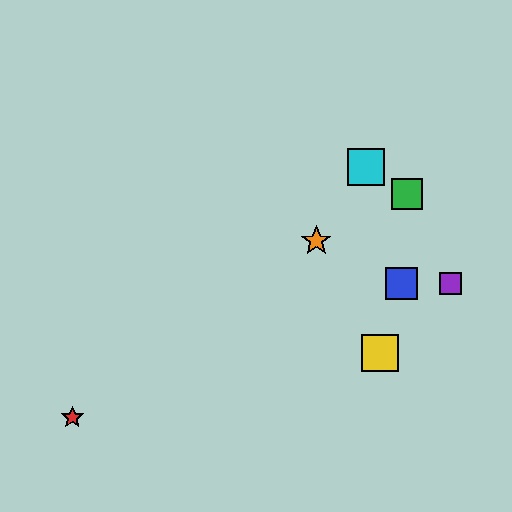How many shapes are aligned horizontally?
2 shapes (the blue square, the purple square) are aligned horizontally.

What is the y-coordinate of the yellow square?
The yellow square is at y≈353.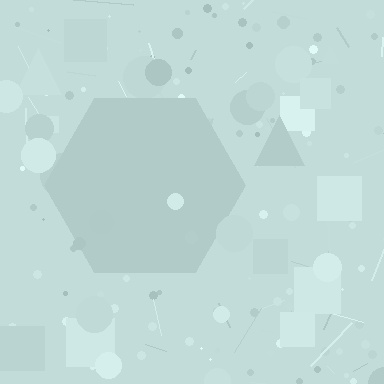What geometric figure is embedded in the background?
A hexagon is embedded in the background.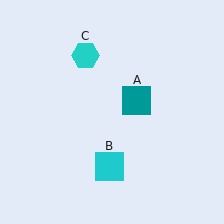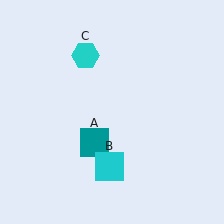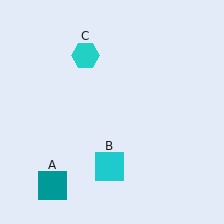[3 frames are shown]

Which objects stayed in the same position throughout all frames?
Cyan square (object B) and cyan hexagon (object C) remained stationary.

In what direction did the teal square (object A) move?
The teal square (object A) moved down and to the left.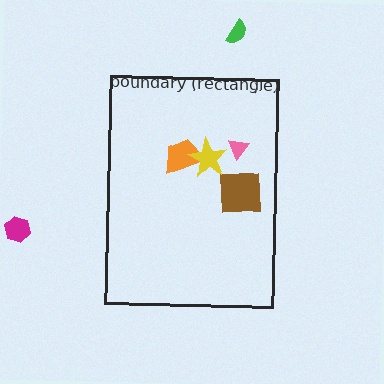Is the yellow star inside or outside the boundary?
Inside.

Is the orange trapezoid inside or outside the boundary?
Inside.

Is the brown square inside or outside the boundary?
Inside.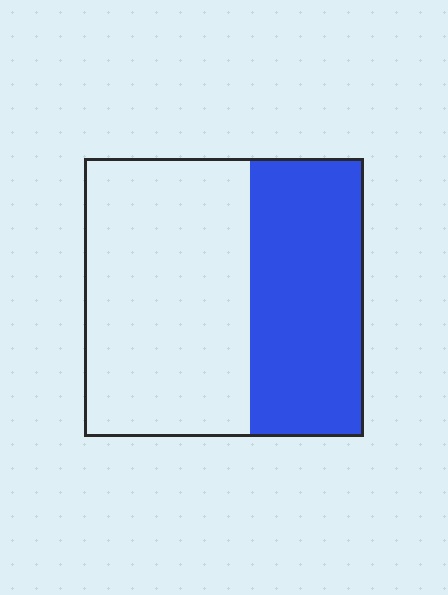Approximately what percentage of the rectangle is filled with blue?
Approximately 40%.